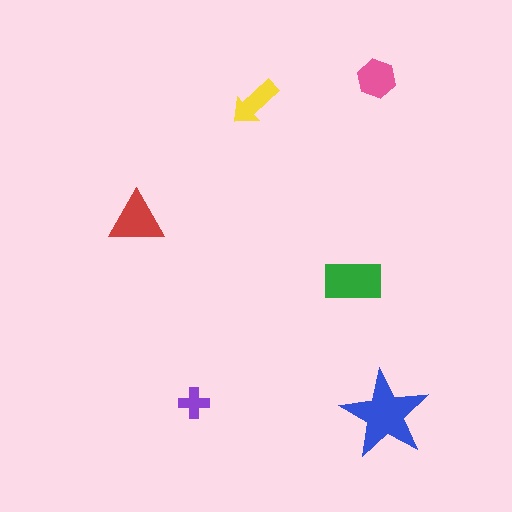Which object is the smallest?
The purple cross.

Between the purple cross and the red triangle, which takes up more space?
The red triangle.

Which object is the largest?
The blue star.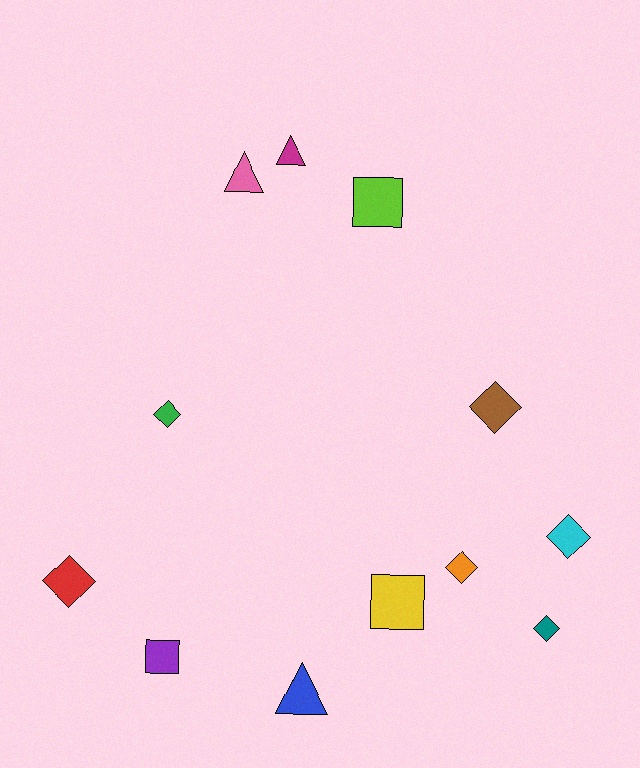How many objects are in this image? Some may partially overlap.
There are 12 objects.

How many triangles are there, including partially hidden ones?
There are 3 triangles.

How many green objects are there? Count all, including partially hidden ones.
There is 1 green object.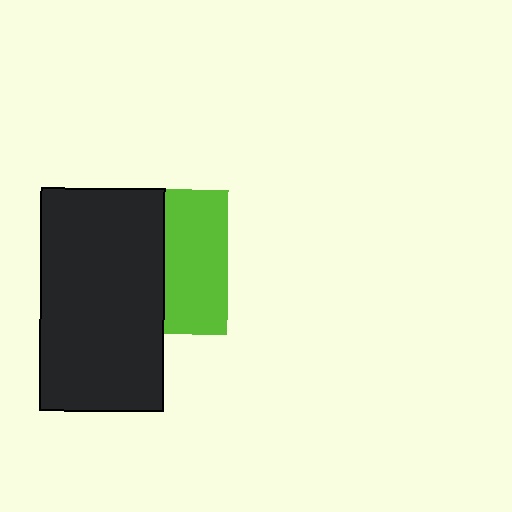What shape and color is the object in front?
The object in front is a black rectangle.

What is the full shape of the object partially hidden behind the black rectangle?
The partially hidden object is a lime square.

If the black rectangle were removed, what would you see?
You would see the complete lime square.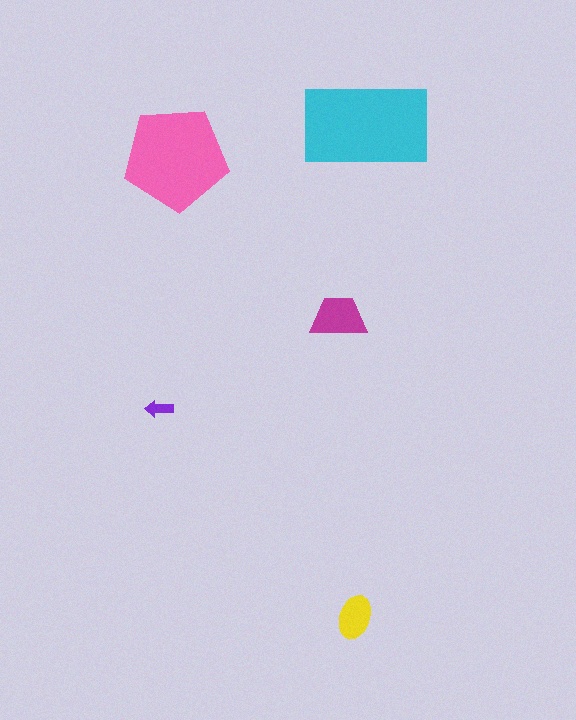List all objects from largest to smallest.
The cyan rectangle, the pink pentagon, the magenta trapezoid, the yellow ellipse, the purple arrow.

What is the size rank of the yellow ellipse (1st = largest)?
4th.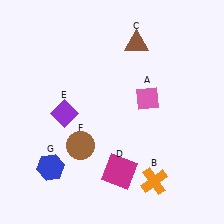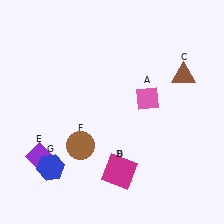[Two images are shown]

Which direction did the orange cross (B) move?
The orange cross (B) moved left.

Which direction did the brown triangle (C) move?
The brown triangle (C) moved right.